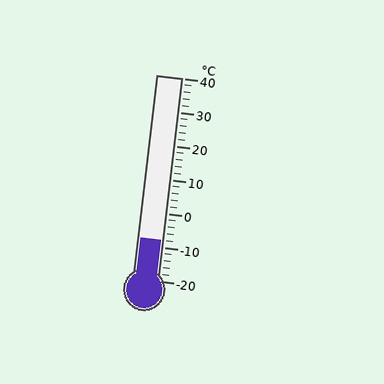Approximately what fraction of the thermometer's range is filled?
The thermometer is filled to approximately 20% of its range.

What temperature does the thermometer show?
The thermometer shows approximately -8°C.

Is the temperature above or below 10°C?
The temperature is below 10°C.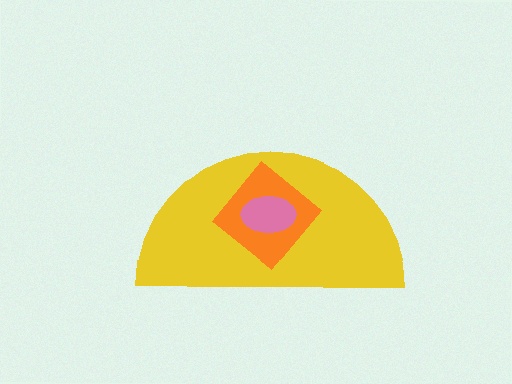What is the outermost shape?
The yellow semicircle.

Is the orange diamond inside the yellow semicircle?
Yes.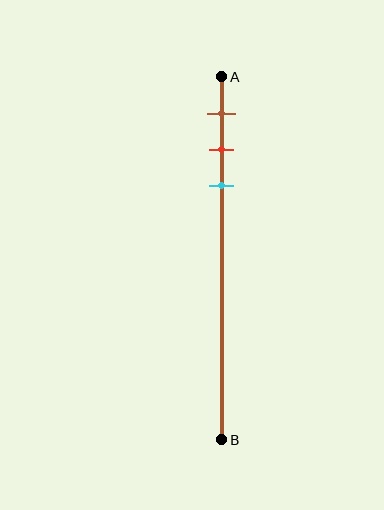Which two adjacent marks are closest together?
The red and cyan marks are the closest adjacent pair.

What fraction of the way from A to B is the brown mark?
The brown mark is approximately 10% (0.1) of the way from A to B.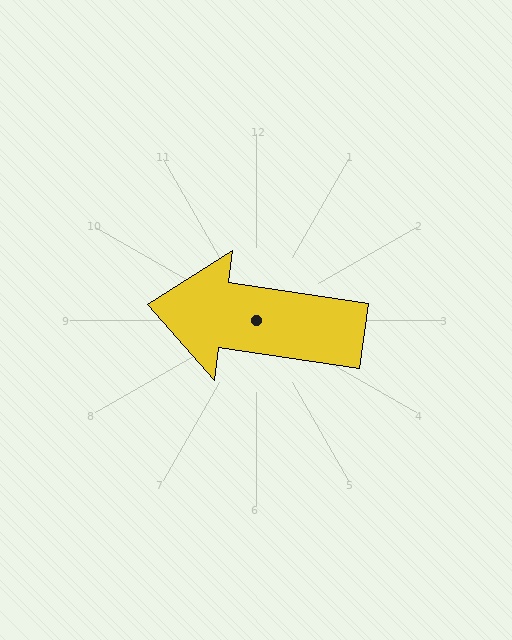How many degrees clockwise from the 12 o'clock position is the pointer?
Approximately 278 degrees.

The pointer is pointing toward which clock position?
Roughly 9 o'clock.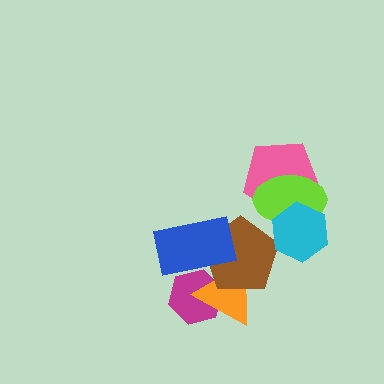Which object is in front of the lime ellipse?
The cyan hexagon is in front of the lime ellipse.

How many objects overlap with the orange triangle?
3 objects overlap with the orange triangle.